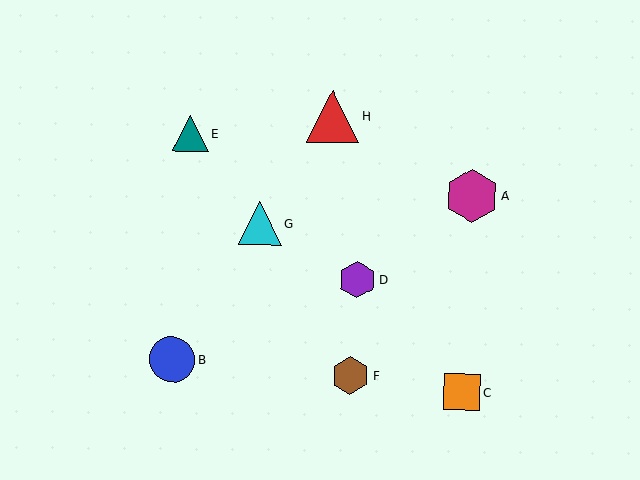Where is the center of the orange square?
The center of the orange square is at (462, 392).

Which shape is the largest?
The magenta hexagon (labeled A) is the largest.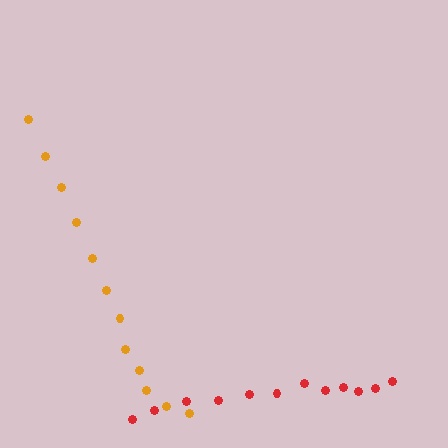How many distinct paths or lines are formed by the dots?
There are 2 distinct paths.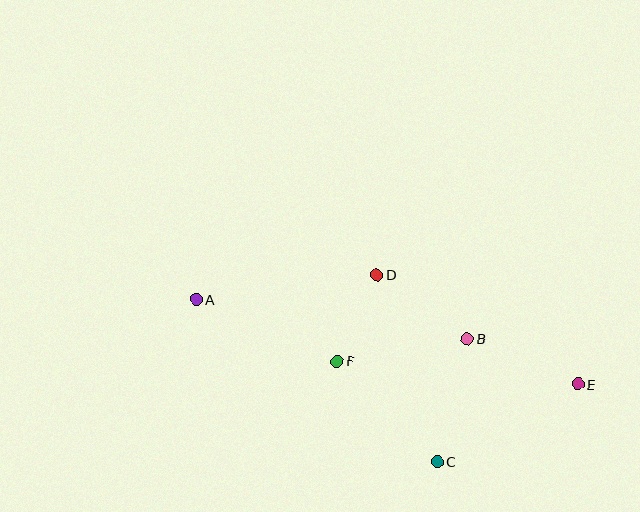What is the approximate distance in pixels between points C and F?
The distance between C and F is approximately 142 pixels.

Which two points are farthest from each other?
Points A and E are farthest from each other.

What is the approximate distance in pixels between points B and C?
The distance between B and C is approximately 126 pixels.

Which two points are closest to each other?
Points D and F are closest to each other.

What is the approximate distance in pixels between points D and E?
The distance between D and E is approximately 229 pixels.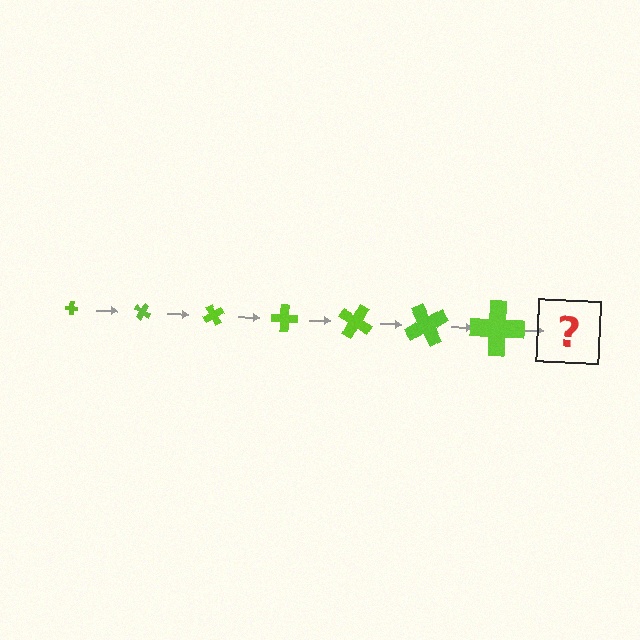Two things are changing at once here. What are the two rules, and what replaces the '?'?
The two rules are that the cross grows larger each step and it rotates 30 degrees each step. The '?' should be a cross, larger than the previous one and rotated 210 degrees from the start.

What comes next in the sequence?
The next element should be a cross, larger than the previous one and rotated 210 degrees from the start.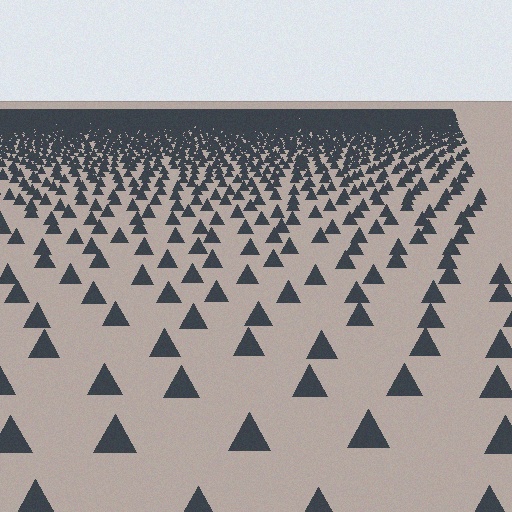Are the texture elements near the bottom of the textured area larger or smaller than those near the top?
Larger. Near the bottom, elements are closer to the viewer and appear at a bigger on-screen size.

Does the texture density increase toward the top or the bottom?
Density increases toward the top.